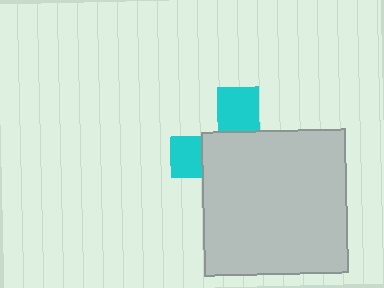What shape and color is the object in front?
The object in front is a light gray square.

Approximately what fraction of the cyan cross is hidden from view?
Roughly 68% of the cyan cross is hidden behind the light gray square.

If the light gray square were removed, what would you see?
You would see the complete cyan cross.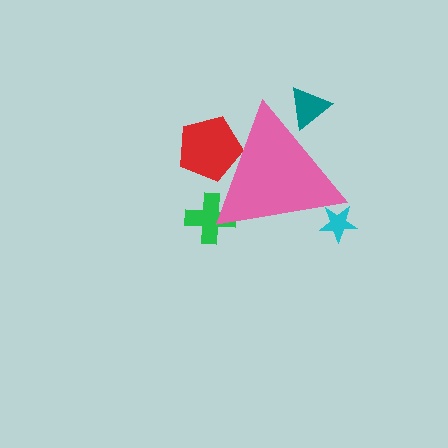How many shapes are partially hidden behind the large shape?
4 shapes are partially hidden.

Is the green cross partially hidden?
Yes, the green cross is partially hidden behind the pink triangle.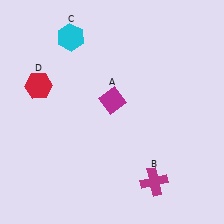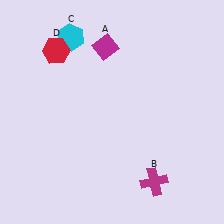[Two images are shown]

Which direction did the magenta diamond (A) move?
The magenta diamond (A) moved up.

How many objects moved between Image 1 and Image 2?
2 objects moved between the two images.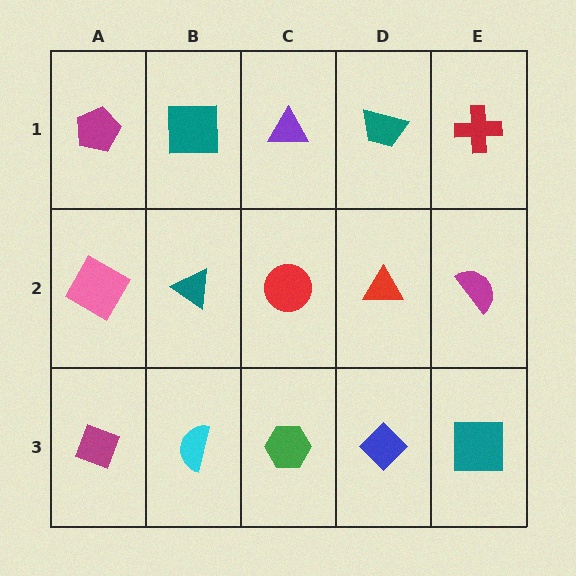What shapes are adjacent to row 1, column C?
A red circle (row 2, column C), a teal square (row 1, column B), a teal trapezoid (row 1, column D).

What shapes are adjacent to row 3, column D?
A red triangle (row 2, column D), a green hexagon (row 3, column C), a teal square (row 3, column E).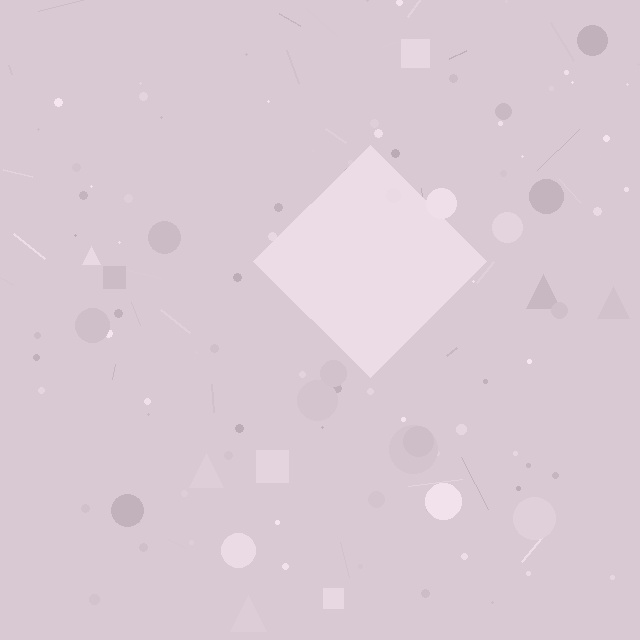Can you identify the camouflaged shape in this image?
The camouflaged shape is a diamond.